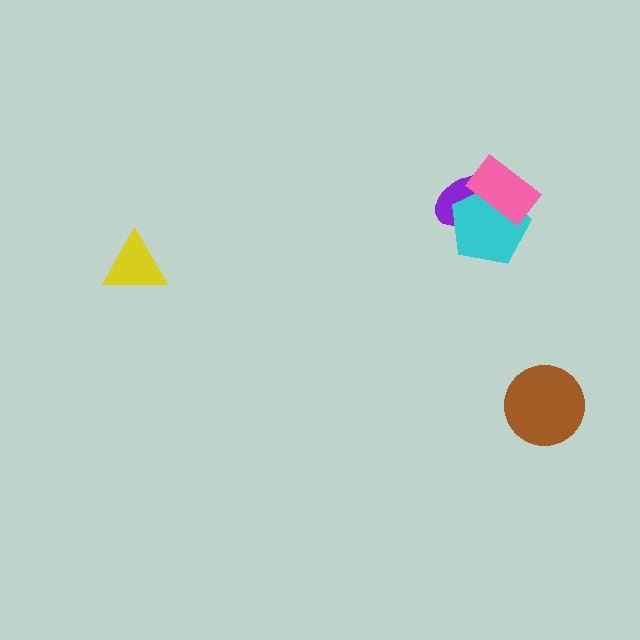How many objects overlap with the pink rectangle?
2 objects overlap with the pink rectangle.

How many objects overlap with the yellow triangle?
0 objects overlap with the yellow triangle.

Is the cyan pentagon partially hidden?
Yes, it is partially covered by another shape.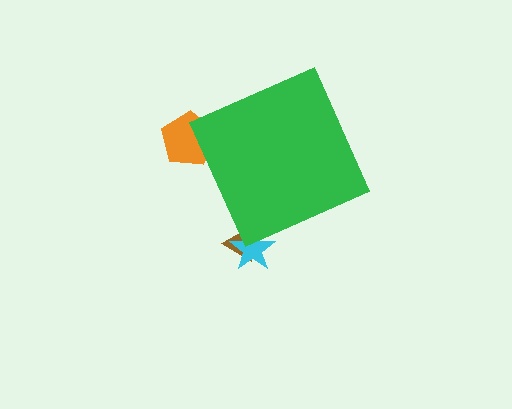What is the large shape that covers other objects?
A green diamond.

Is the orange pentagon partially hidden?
Yes, the orange pentagon is partially hidden behind the green diamond.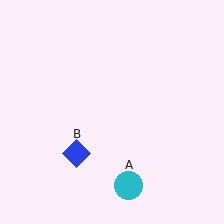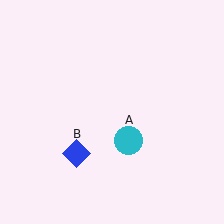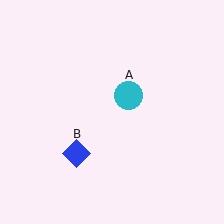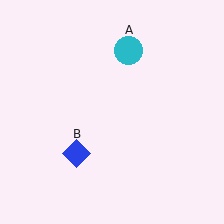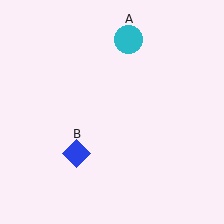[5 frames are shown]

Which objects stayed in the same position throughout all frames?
Blue diamond (object B) remained stationary.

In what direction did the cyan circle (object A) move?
The cyan circle (object A) moved up.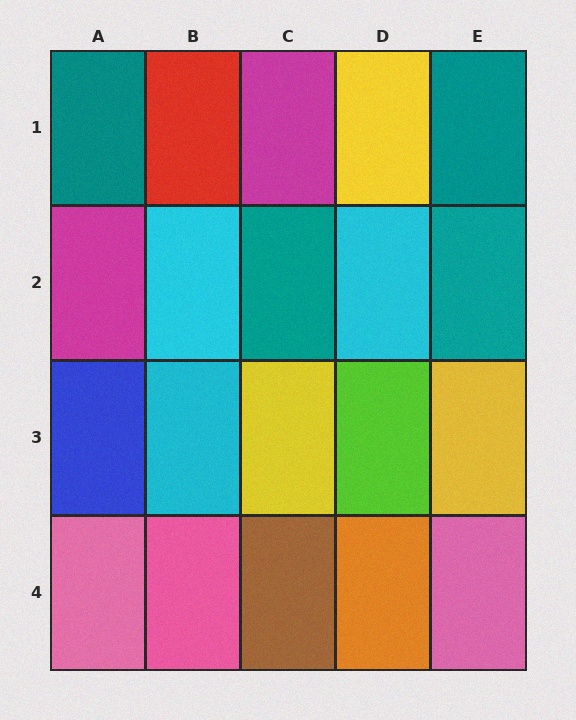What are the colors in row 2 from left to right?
Magenta, cyan, teal, cyan, teal.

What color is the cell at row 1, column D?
Yellow.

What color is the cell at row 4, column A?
Pink.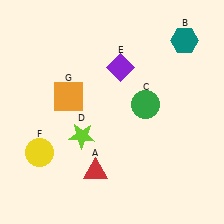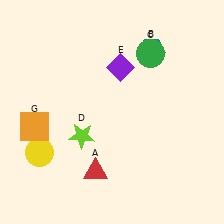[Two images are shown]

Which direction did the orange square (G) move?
The orange square (G) moved left.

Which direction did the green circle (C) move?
The green circle (C) moved up.